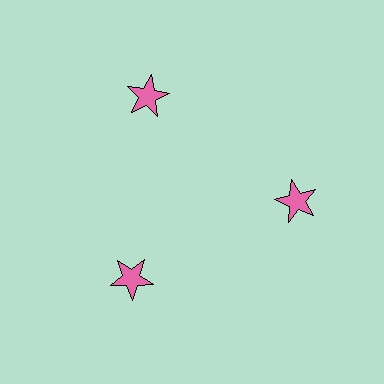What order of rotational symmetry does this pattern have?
This pattern has 3-fold rotational symmetry.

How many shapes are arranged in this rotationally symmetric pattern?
There are 3 shapes, arranged in 3 groups of 1.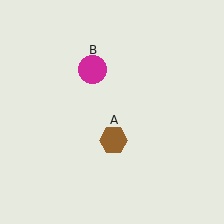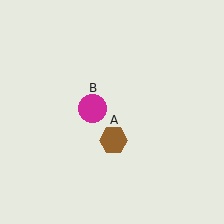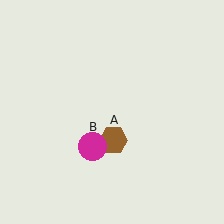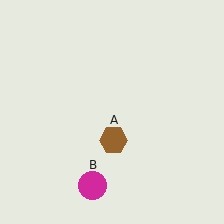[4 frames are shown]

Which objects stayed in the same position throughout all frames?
Brown hexagon (object A) remained stationary.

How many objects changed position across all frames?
1 object changed position: magenta circle (object B).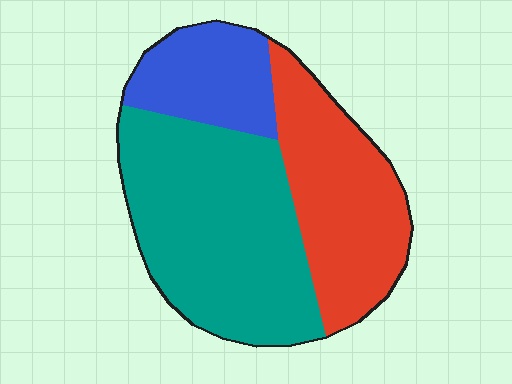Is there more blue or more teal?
Teal.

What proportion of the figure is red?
Red covers about 35% of the figure.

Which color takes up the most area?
Teal, at roughly 50%.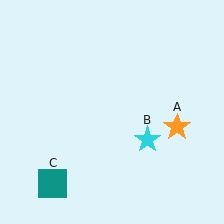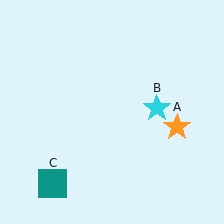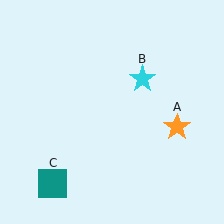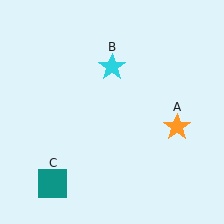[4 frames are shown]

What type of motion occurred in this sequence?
The cyan star (object B) rotated counterclockwise around the center of the scene.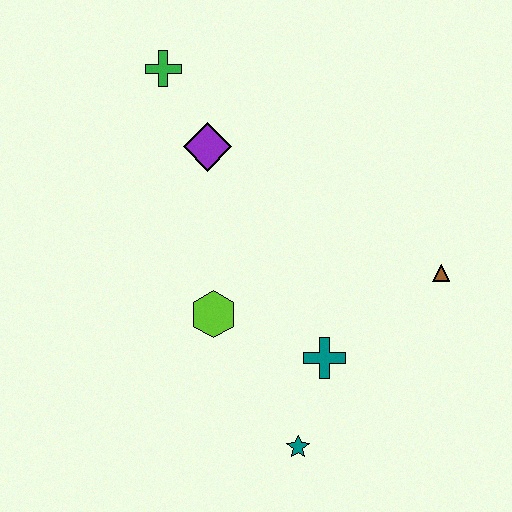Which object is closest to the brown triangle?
The teal cross is closest to the brown triangle.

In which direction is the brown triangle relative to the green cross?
The brown triangle is to the right of the green cross.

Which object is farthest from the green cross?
The teal star is farthest from the green cross.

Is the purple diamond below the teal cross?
No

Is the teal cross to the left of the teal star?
No